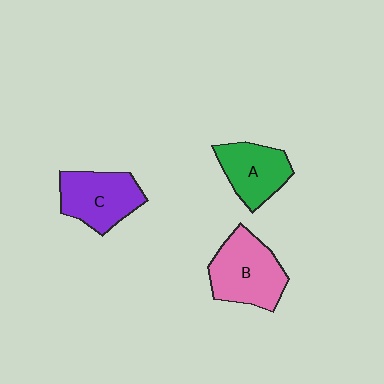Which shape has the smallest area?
Shape A (green).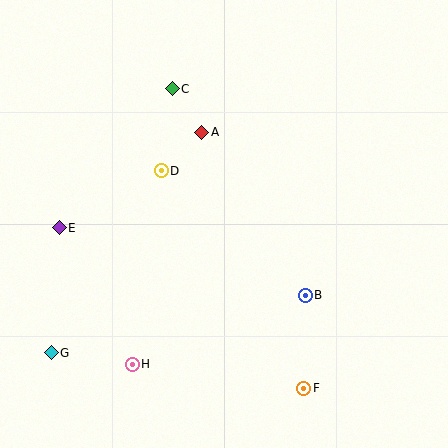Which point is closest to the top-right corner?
Point A is closest to the top-right corner.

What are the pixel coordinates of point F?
Point F is at (304, 388).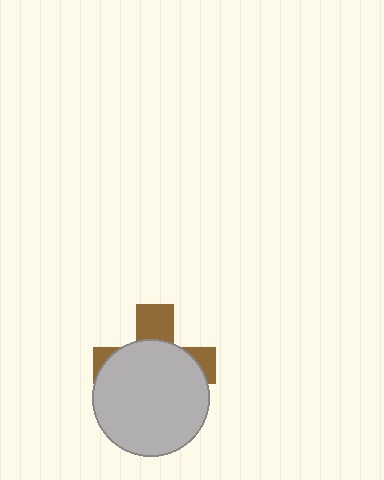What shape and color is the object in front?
The object in front is a light gray circle.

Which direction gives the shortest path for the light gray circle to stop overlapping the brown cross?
Moving down gives the shortest separation.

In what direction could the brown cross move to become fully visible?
The brown cross could move up. That would shift it out from behind the light gray circle entirely.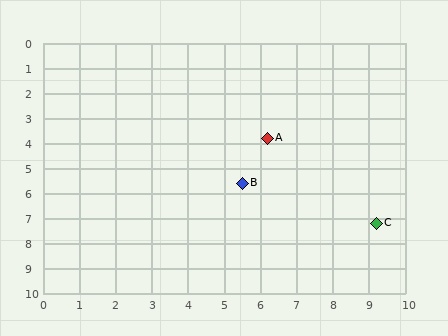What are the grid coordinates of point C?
Point C is at approximately (9.2, 7.2).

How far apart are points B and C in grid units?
Points B and C are about 4.0 grid units apart.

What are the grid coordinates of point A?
Point A is at approximately (6.2, 3.8).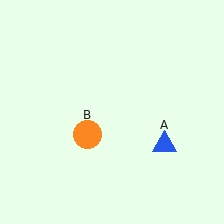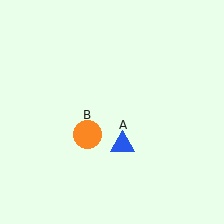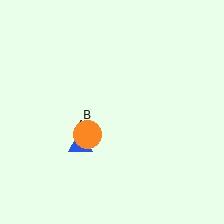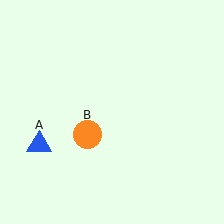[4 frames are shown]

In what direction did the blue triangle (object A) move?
The blue triangle (object A) moved left.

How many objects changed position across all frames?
1 object changed position: blue triangle (object A).